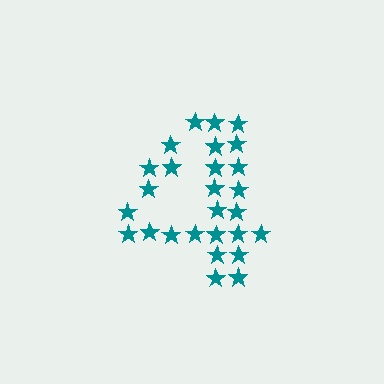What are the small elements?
The small elements are stars.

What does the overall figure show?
The overall figure shows the digit 4.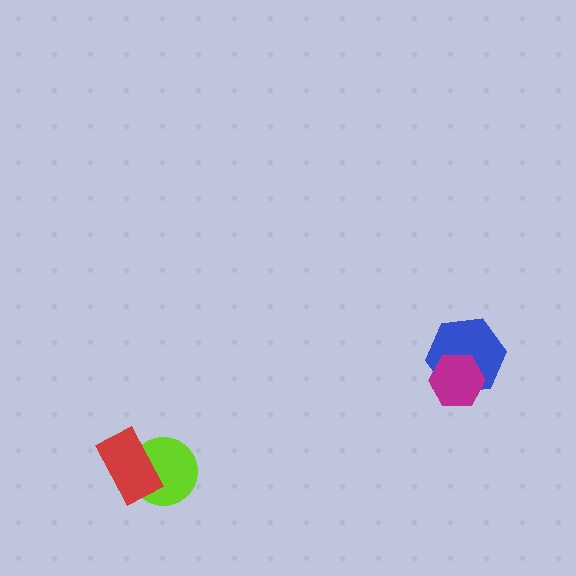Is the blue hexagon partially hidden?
Yes, it is partially covered by another shape.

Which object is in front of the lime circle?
The red rectangle is in front of the lime circle.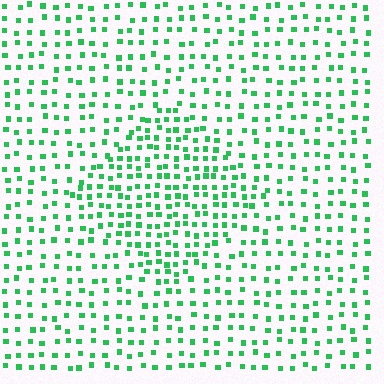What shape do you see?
I see a diamond.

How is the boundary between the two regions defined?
The boundary is defined by a change in element density (approximately 1.7x ratio). All elements are the same color, size, and shape.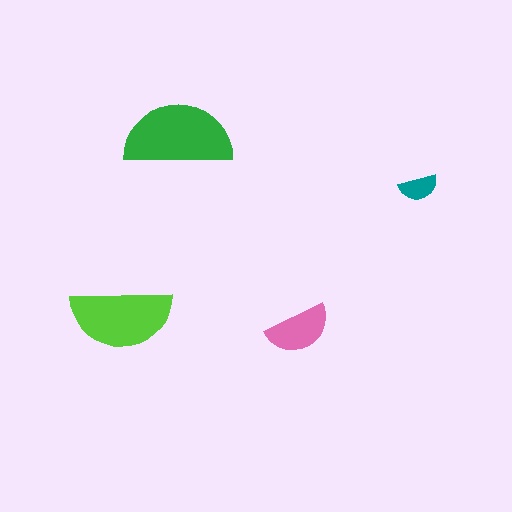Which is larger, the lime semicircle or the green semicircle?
The green one.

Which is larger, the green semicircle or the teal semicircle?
The green one.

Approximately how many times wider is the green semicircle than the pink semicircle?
About 1.5 times wider.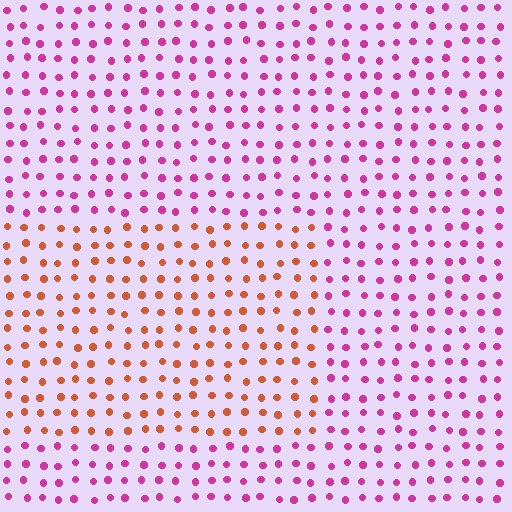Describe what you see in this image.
The image is filled with small magenta elements in a uniform arrangement. A rectangle-shaped region is visible where the elements are tinted to a slightly different hue, forming a subtle color boundary.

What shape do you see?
I see a rectangle.